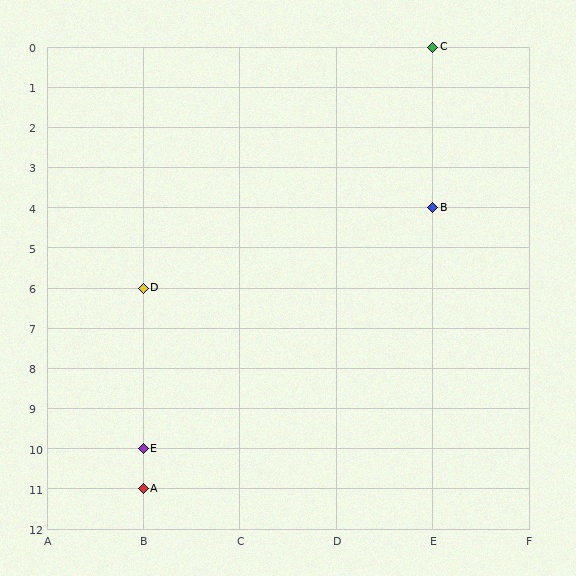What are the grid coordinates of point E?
Point E is at grid coordinates (B, 10).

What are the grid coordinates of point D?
Point D is at grid coordinates (B, 6).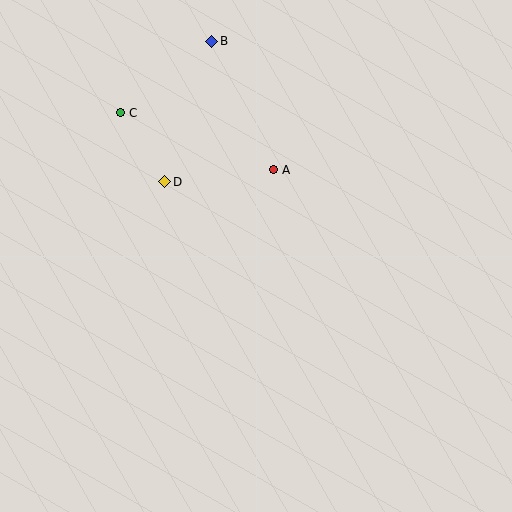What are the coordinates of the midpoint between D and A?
The midpoint between D and A is at (219, 176).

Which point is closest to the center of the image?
Point A at (274, 170) is closest to the center.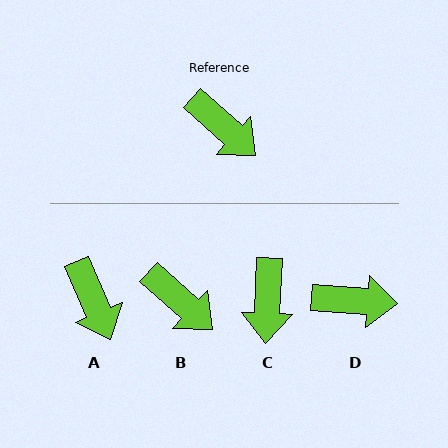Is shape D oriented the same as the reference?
No, it is off by about 38 degrees.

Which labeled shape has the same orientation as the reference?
B.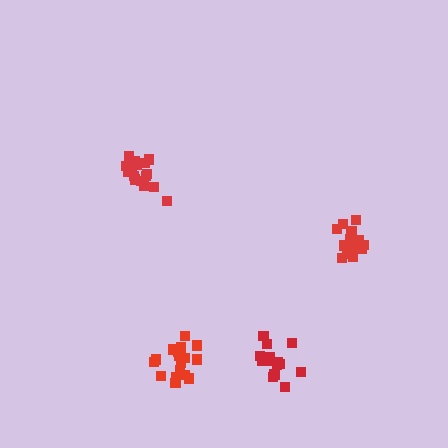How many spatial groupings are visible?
There are 4 spatial groupings.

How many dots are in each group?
Group 1: 15 dots, Group 2: 16 dots, Group 3: 17 dots, Group 4: 18 dots (66 total).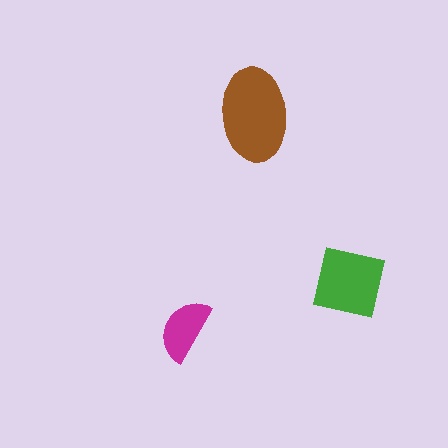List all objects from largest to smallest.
The brown ellipse, the green square, the magenta semicircle.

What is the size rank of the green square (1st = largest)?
2nd.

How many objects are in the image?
There are 3 objects in the image.